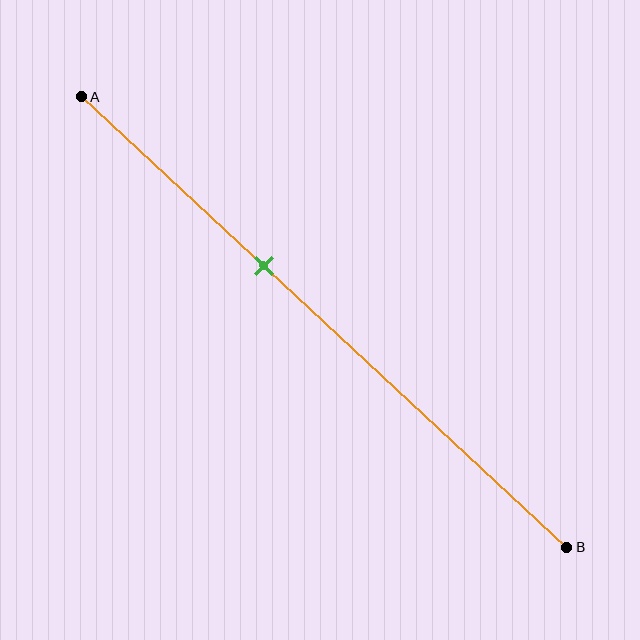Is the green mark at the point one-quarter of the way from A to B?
No, the mark is at about 40% from A, not at the 25% one-quarter point.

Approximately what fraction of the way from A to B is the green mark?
The green mark is approximately 40% of the way from A to B.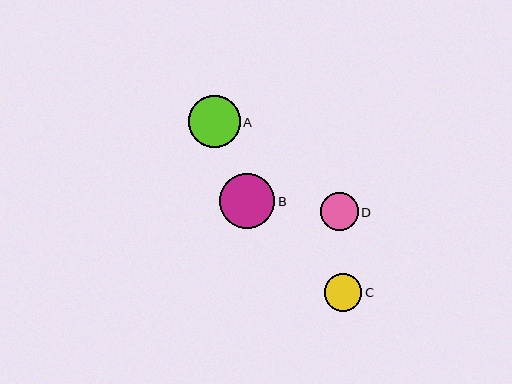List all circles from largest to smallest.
From largest to smallest: B, A, D, C.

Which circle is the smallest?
Circle C is the smallest with a size of approximately 38 pixels.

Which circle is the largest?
Circle B is the largest with a size of approximately 56 pixels.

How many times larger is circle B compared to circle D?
Circle B is approximately 1.5 times the size of circle D.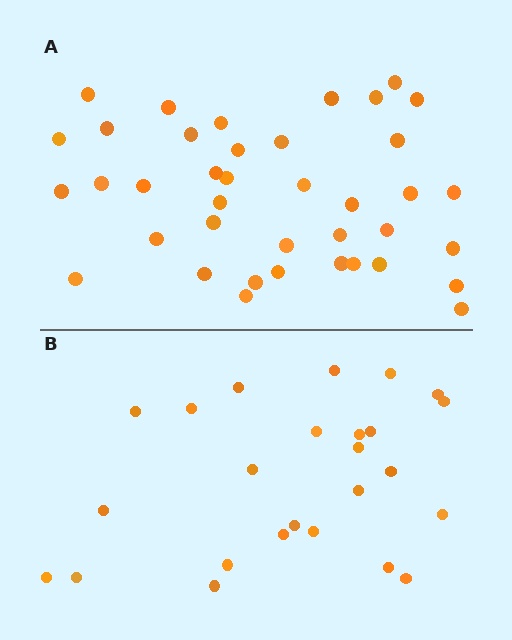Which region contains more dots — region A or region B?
Region A (the top region) has more dots.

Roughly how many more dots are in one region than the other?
Region A has approximately 15 more dots than region B.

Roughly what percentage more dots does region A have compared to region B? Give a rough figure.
About 55% more.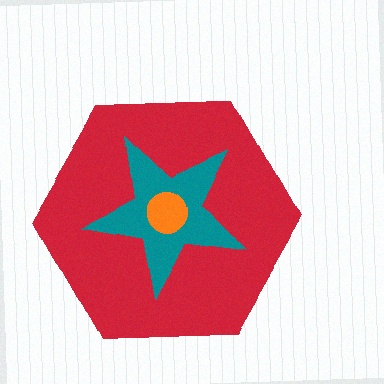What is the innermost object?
The orange circle.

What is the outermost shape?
The red hexagon.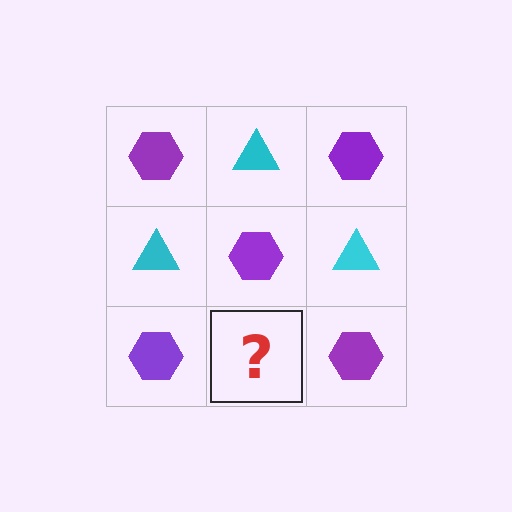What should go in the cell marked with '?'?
The missing cell should contain a cyan triangle.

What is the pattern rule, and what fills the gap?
The rule is that it alternates purple hexagon and cyan triangle in a checkerboard pattern. The gap should be filled with a cyan triangle.